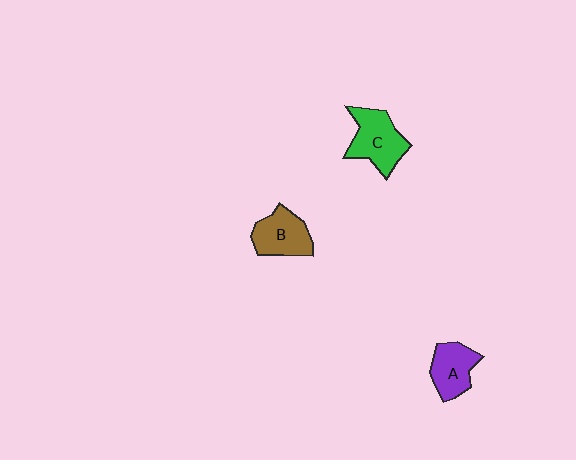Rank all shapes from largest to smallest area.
From largest to smallest: C (green), B (brown), A (purple).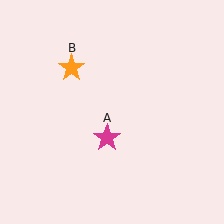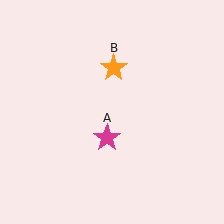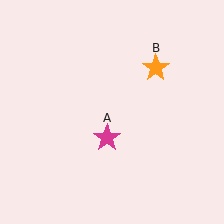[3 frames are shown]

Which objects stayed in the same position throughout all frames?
Magenta star (object A) remained stationary.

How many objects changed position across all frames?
1 object changed position: orange star (object B).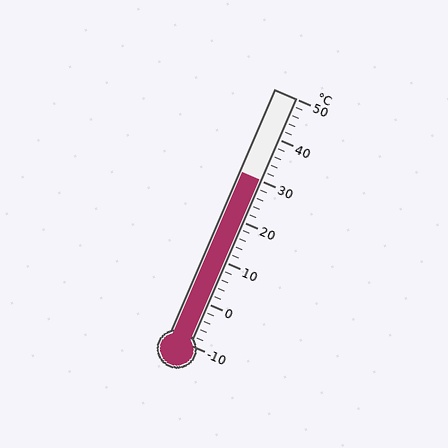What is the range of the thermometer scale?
The thermometer scale ranges from -10°C to 50°C.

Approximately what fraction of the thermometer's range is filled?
The thermometer is filled to approximately 65% of its range.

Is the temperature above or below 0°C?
The temperature is above 0°C.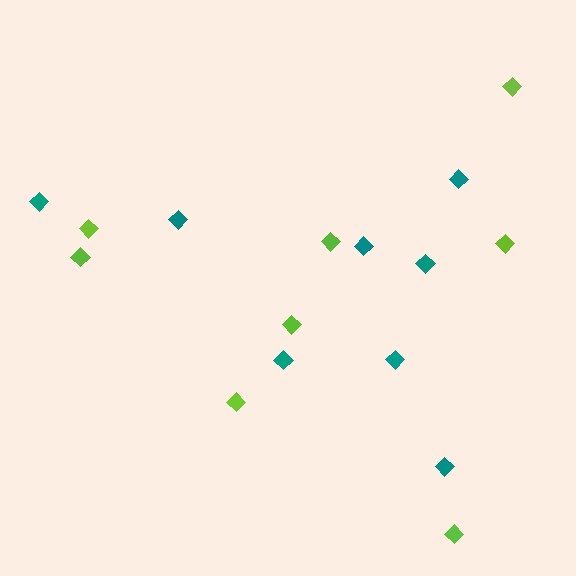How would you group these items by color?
There are 2 groups: one group of teal diamonds (8) and one group of lime diamonds (8).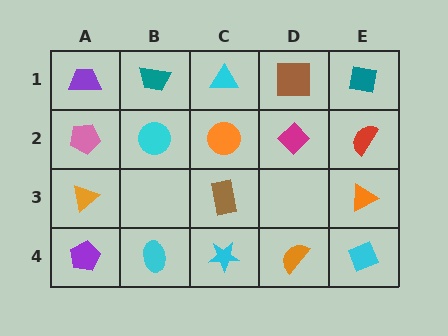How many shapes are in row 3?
3 shapes.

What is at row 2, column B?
A cyan circle.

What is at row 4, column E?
A cyan diamond.